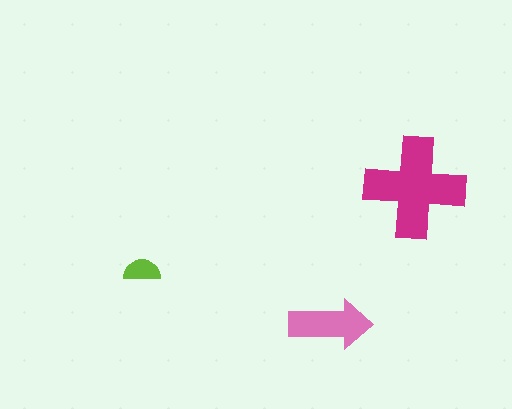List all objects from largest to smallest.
The magenta cross, the pink arrow, the lime semicircle.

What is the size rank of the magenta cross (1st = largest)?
1st.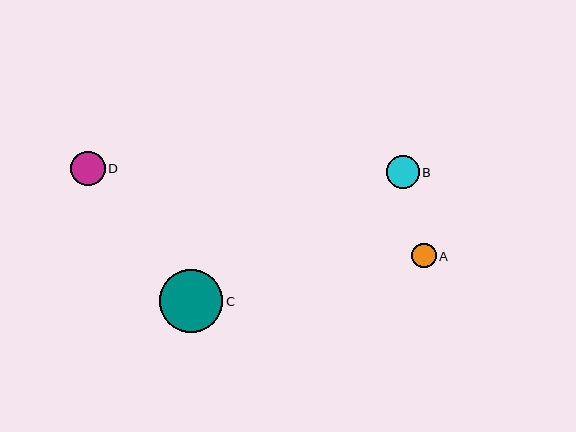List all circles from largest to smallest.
From largest to smallest: C, D, B, A.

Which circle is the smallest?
Circle A is the smallest with a size of approximately 25 pixels.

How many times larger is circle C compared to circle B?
Circle C is approximately 1.9 times the size of circle B.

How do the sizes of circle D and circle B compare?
Circle D and circle B are approximately the same size.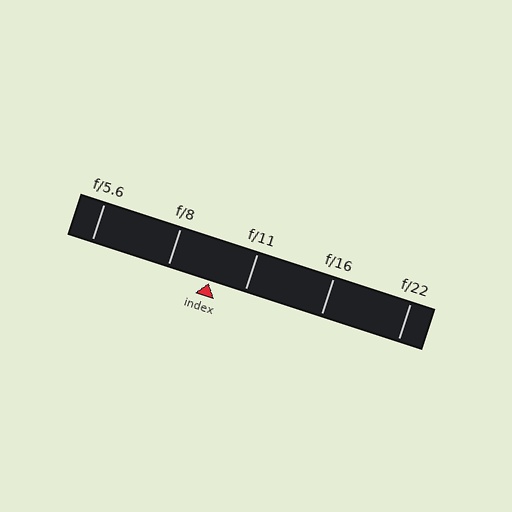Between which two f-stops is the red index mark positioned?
The index mark is between f/8 and f/11.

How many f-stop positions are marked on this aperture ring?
There are 5 f-stop positions marked.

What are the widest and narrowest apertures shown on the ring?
The widest aperture shown is f/5.6 and the narrowest is f/22.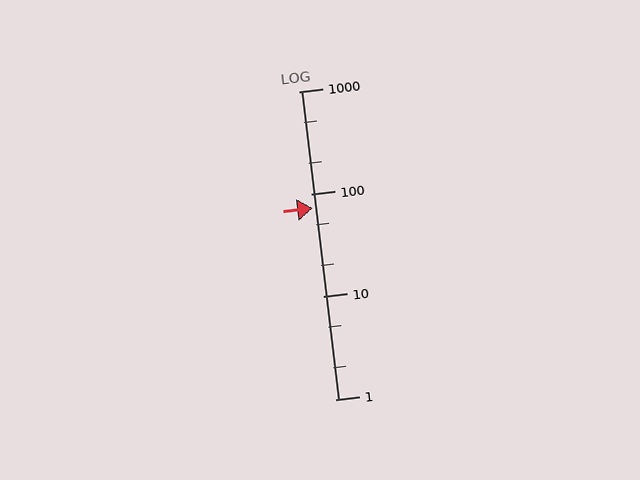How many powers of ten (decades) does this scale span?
The scale spans 3 decades, from 1 to 1000.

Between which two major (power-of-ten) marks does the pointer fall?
The pointer is between 10 and 100.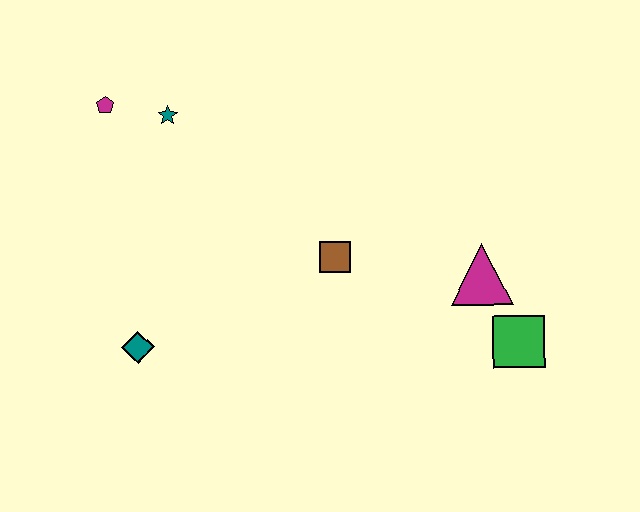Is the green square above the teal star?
No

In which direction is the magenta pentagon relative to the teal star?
The magenta pentagon is to the left of the teal star.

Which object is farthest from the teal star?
The green square is farthest from the teal star.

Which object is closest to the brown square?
The magenta triangle is closest to the brown square.